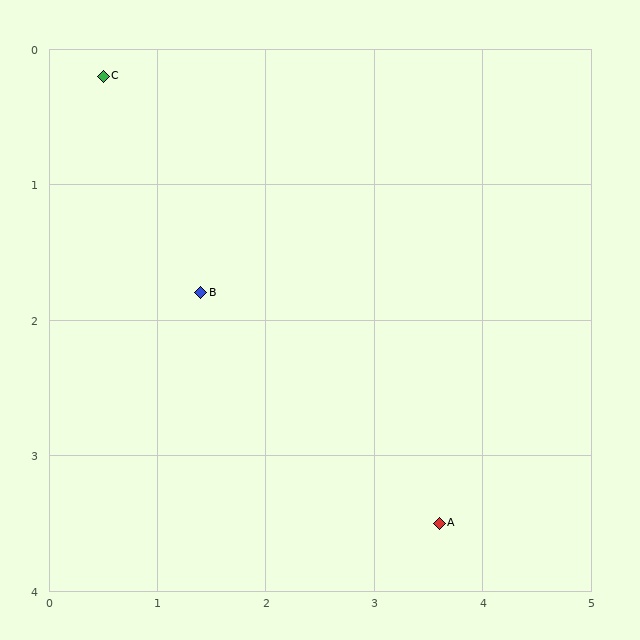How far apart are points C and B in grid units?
Points C and B are about 1.8 grid units apart.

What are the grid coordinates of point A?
Point A is at approximately (3.6, 3.5).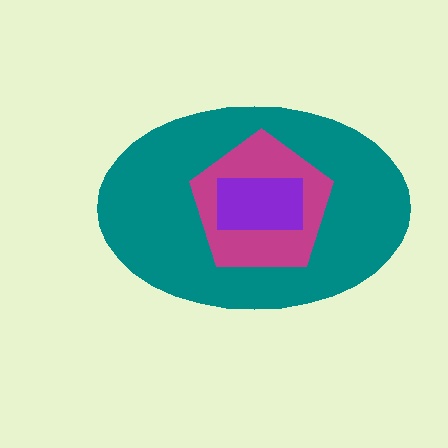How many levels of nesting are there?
3.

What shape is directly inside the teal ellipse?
The magenta pentagon.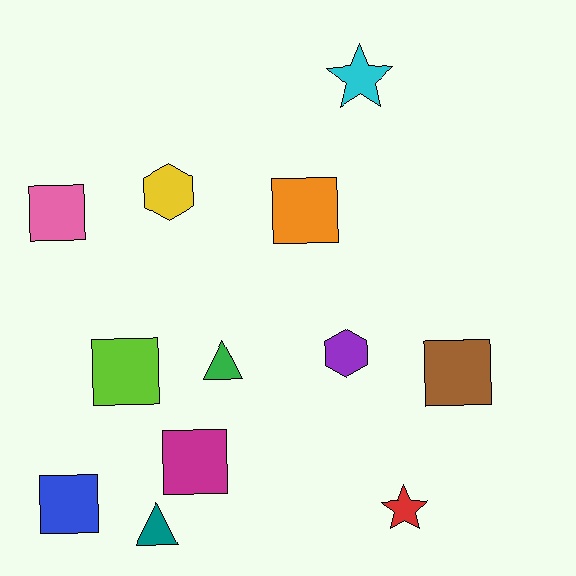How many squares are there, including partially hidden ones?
There are 6 squares.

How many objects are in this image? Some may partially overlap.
There are 12 objects.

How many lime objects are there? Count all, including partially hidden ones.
There is 1 lime object.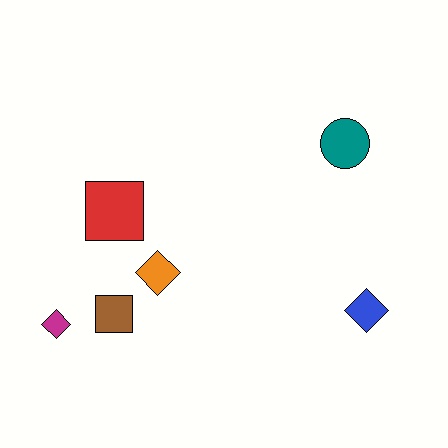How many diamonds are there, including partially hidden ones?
There are 3 diamonds.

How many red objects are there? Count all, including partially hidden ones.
There is 1 red object.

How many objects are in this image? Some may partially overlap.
There are 6 objects.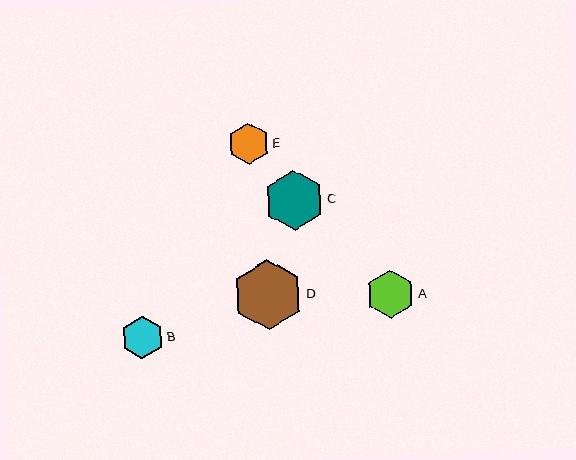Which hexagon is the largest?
Hexagon D is the largest with a size of approximately 70 pixels.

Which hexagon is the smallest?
Hexagon E is the smallest with a size of approximately 41 pixels.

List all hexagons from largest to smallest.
From largest to smallest: D, C, A, B, E.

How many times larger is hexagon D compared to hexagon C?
Hexagon D is approximately 1.2 times the size of hexagon C.